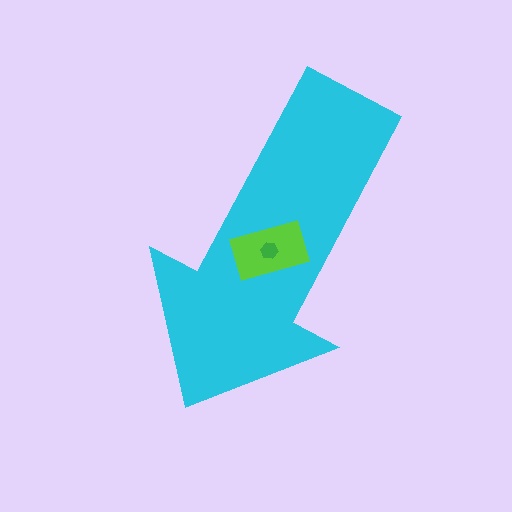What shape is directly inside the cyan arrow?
The lime rectangle.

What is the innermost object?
The green hexagon.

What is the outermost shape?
The cyan arrow.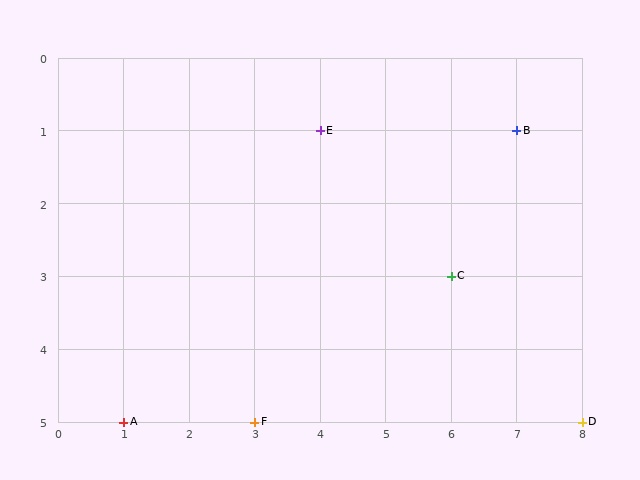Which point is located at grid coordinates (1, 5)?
Point A is at (1, 5).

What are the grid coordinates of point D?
Point D is at grid coordinates (8, 5).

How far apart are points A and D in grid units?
Points A and D are 7 columns apart.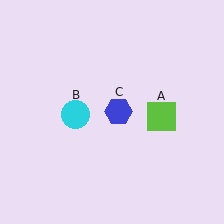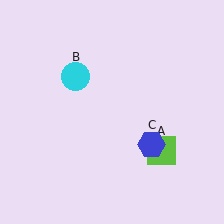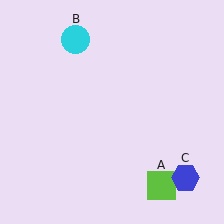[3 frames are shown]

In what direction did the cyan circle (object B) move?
The cyan circle (object B) moved up.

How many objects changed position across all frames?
3 objects changed position: lime square (object A), cyan circle (object B), blue hexagon (object C).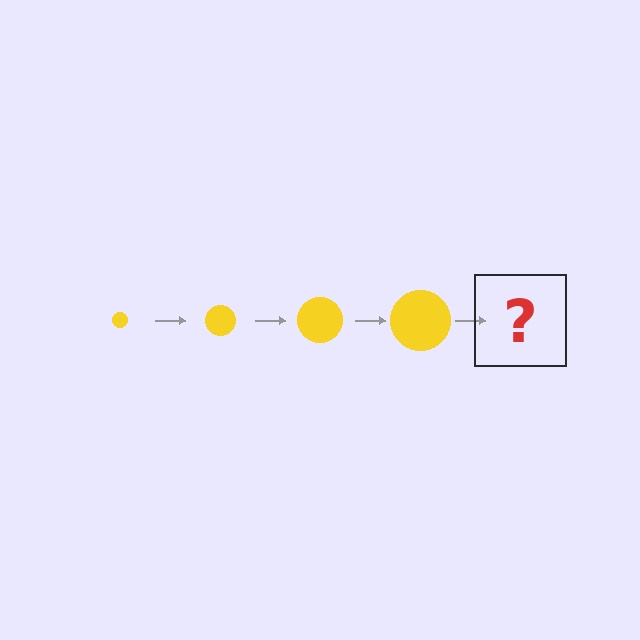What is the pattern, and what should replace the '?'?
The pattern is that the circle gets progressively larger each step. The '?' should be a yellow circle, larger than the previous one.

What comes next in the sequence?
The next element should be a yellow circle, larger than the previous one.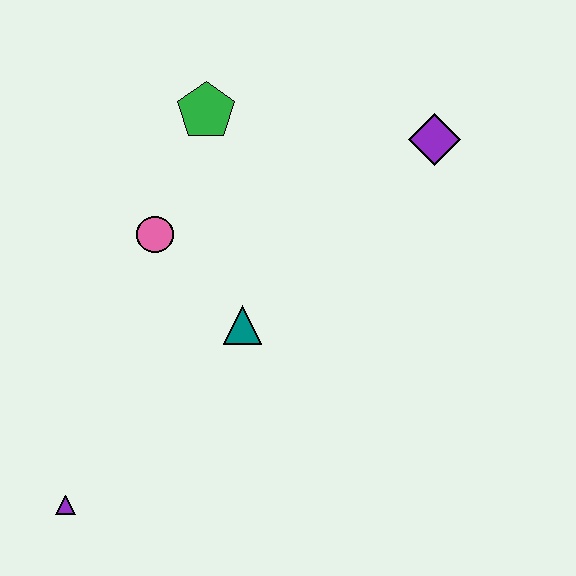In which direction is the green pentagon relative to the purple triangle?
The green pentagon is above the purple triangle.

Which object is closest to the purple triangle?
The teal triangle is closest to the purple triangle.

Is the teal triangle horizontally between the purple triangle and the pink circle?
No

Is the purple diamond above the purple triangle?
Yes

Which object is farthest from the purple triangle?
The purple diamond is farthest from the purple triangle.